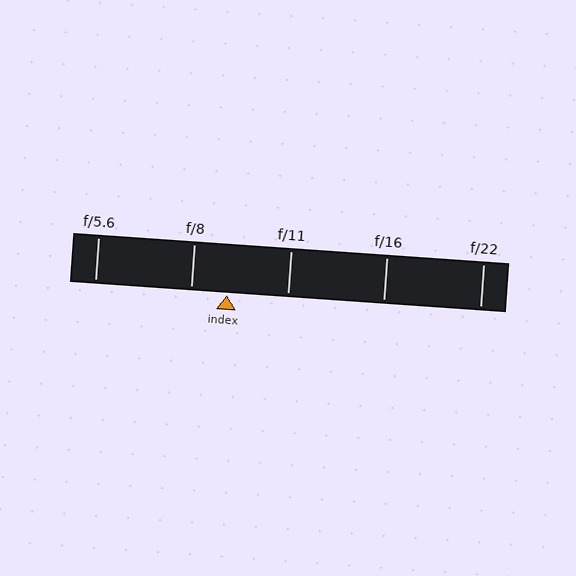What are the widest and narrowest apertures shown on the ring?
The widest aperture shown is f/5.6 and the narrowest is f/22.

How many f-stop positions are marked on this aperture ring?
There are 5 f-stop positions marked.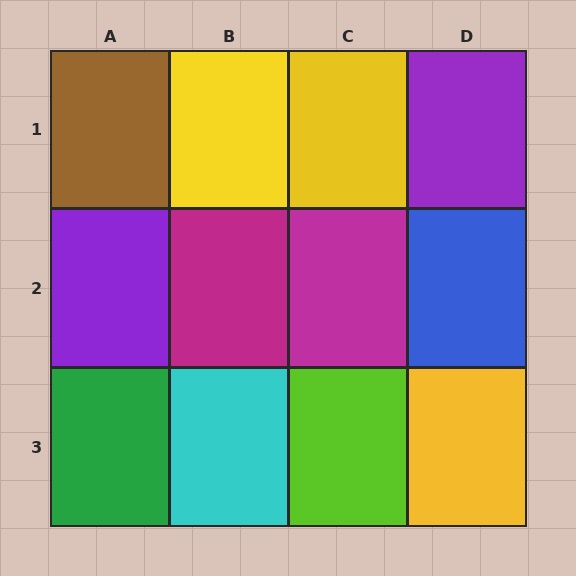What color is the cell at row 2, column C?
Magenta.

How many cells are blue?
1 cell is blue.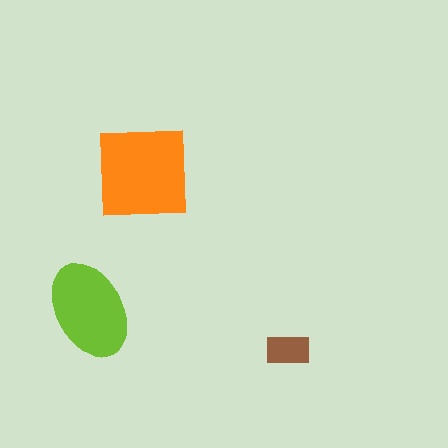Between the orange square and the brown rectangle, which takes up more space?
The orange square.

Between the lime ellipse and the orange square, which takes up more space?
The orange square.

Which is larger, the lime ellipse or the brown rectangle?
The lime ellipse.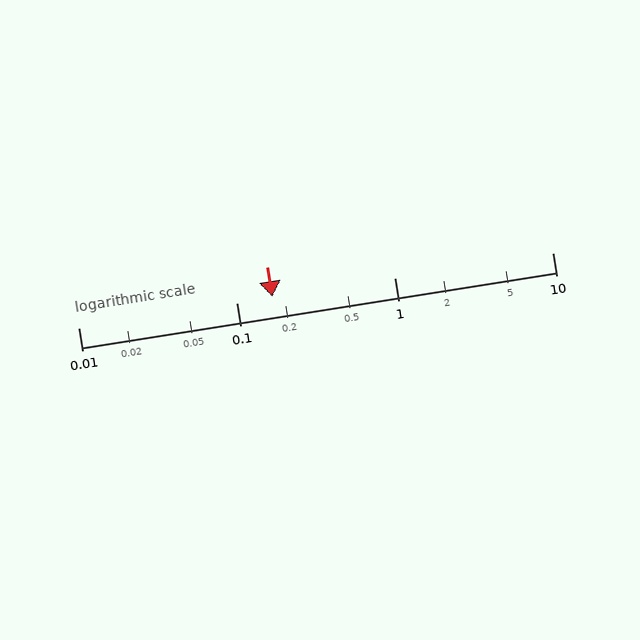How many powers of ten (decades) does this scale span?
The scale spans 3 decades, from 0.01 to 10.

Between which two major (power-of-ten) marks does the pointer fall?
The pointer is between 0.1 and 1.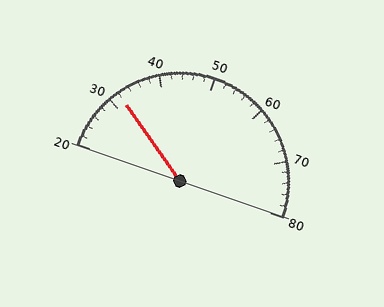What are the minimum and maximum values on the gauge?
The gauge ranges from 20 to 80.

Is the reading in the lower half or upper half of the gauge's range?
The reading is in the lower half of the range (20 to 80).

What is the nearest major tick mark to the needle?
The nearest major tick mark is 30.